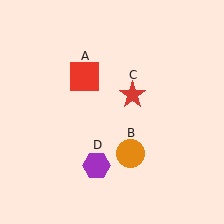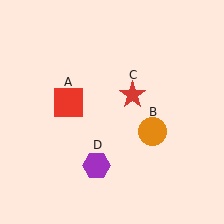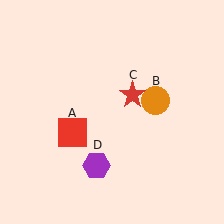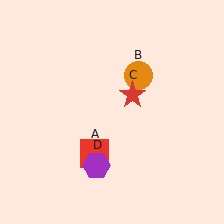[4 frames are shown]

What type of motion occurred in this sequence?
The red square (object A), orange circle (object B) rotated counterclockwise around the center of the scene.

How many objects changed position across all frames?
2 objects changed position: red square (object A), orange circle (object B).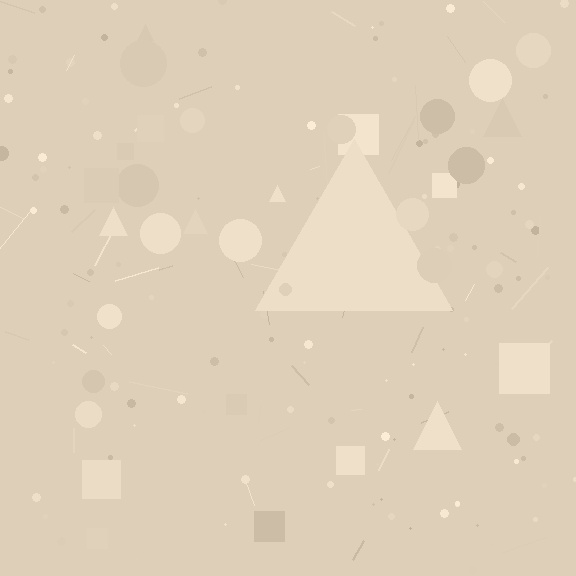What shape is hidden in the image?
A triangle is hidden in the image.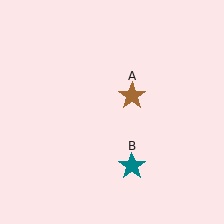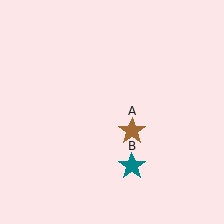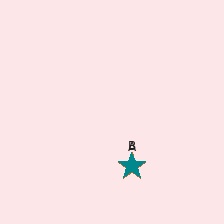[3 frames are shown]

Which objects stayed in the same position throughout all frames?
Teal star (object B) remained stationary.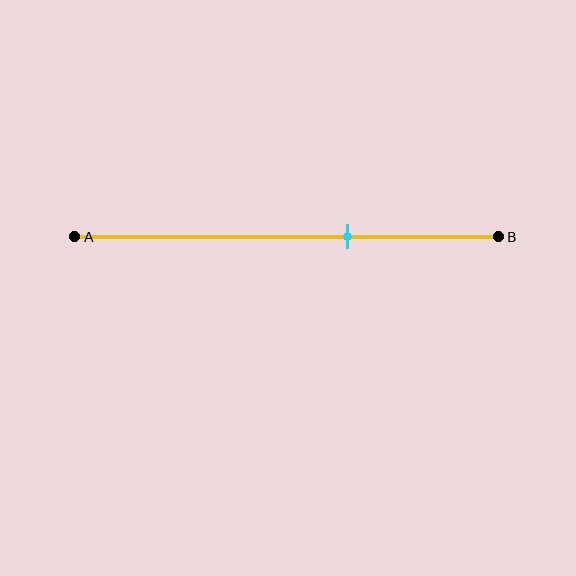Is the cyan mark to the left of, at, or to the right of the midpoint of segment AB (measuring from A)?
The cyan mark is to the right of the midpoint of segment AB.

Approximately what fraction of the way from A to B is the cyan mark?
The cyan mark is approximately 65% of the way from A to B.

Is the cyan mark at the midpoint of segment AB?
No, the mark is at about 65% from A, not at the 50% midpoint.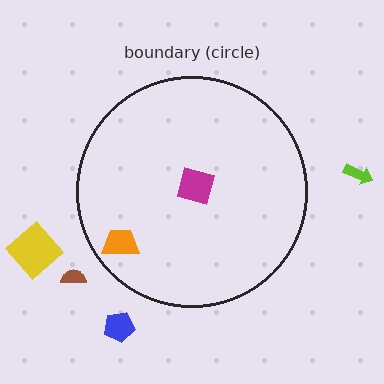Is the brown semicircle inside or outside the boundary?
Outside.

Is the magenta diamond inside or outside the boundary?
Inside.